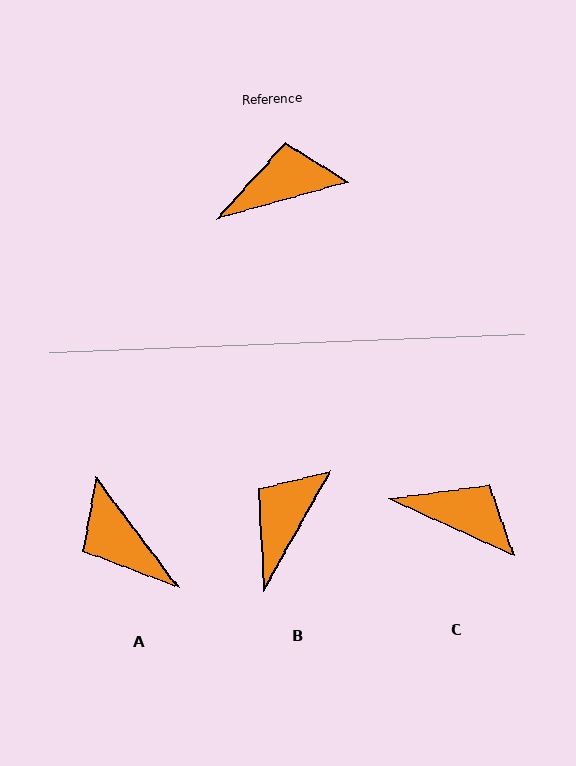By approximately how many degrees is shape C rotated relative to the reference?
Approximately 40 degrees clockwise.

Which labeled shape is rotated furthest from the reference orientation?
A, about 111 degrees away.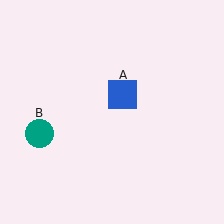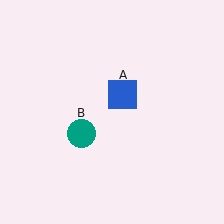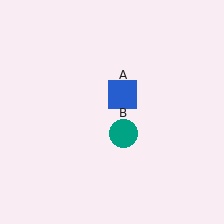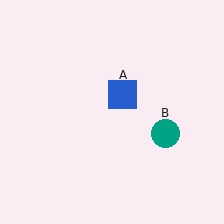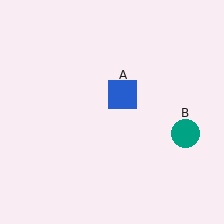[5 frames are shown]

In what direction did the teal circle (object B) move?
The teal circle (object B) moved right.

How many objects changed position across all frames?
1 object changed position: teal circle (object B).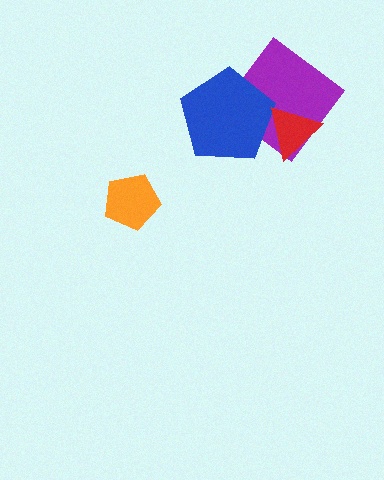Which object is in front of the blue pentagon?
The red triangle is in front of the blue pentagon.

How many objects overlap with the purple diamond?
2 objects overlap with the purple diamond.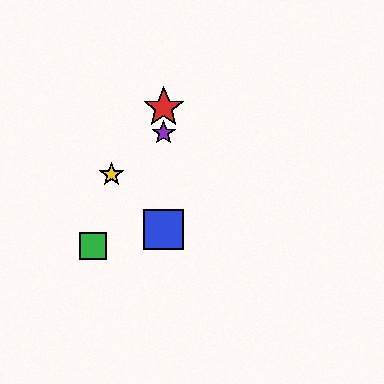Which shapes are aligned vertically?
The red star, the blue square, the purple star are aligned vertically.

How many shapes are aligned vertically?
3 shapes (the red star, the blue square, the purple star) are aligned vertically.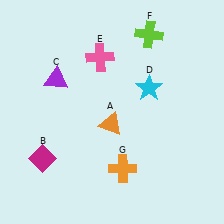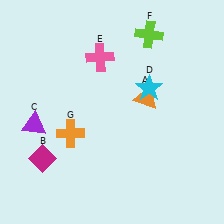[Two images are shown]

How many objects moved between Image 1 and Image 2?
3 objects moved between the two images.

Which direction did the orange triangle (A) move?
The orange triangle (A) moved right.